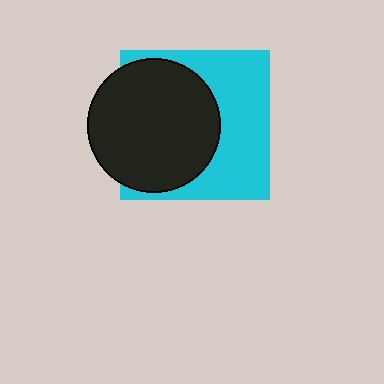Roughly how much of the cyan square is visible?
About half of it is visible (roughly 49%).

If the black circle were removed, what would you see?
You would see the complete cyan square.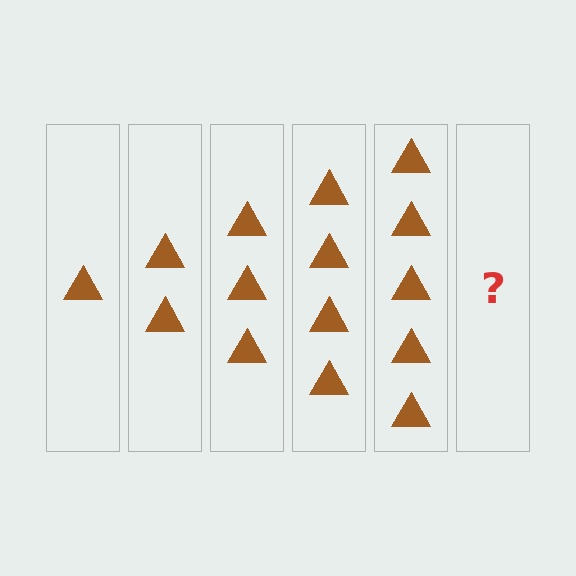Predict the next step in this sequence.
The next step is 6 triangles.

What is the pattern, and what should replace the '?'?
The pattern is that each step adds one more triangle. The '?' should be 6 triangles.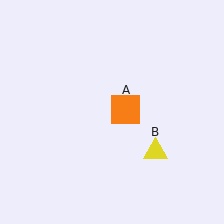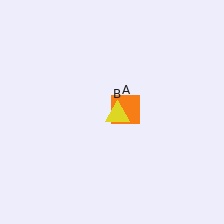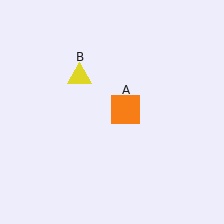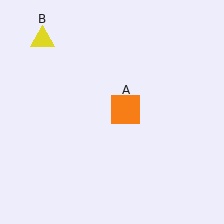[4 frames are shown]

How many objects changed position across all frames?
1 object changed position: yellow triangle (object B).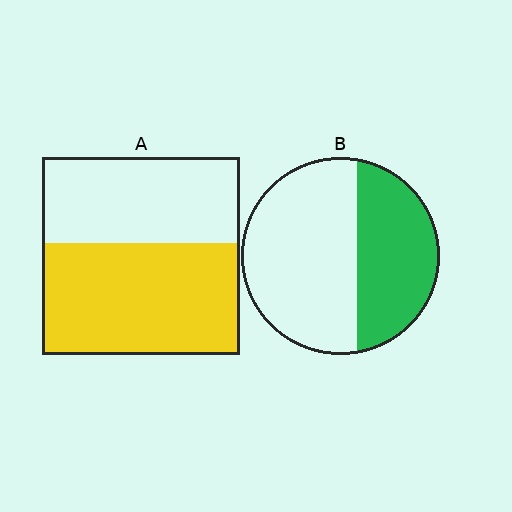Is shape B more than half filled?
No.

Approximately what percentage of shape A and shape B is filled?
A is approximately 55% and B is approximately 40%.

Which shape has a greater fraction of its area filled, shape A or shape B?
Shape A.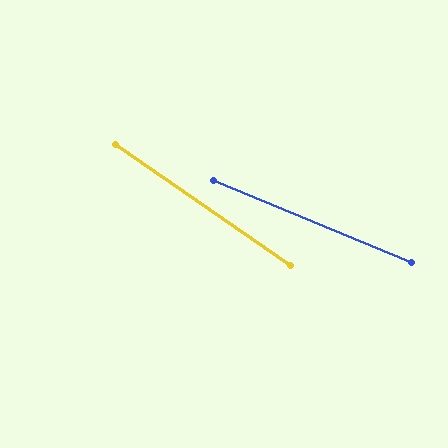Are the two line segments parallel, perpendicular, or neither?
Neither parallel nor perpendicular — they differ by about 12°.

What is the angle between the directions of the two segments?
Approximately 12 degrees.